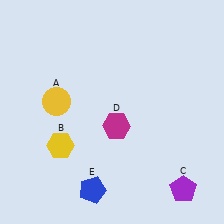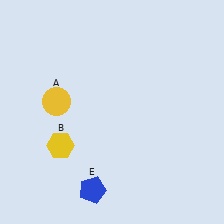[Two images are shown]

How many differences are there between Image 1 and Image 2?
There are 2 differences between the two images.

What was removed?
The magenta hexagon (D), the purple pentagon (C) were removed in Image 2.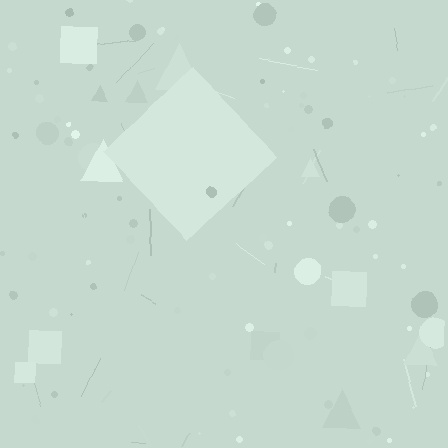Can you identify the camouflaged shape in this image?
The camouflaged shape is a diamond.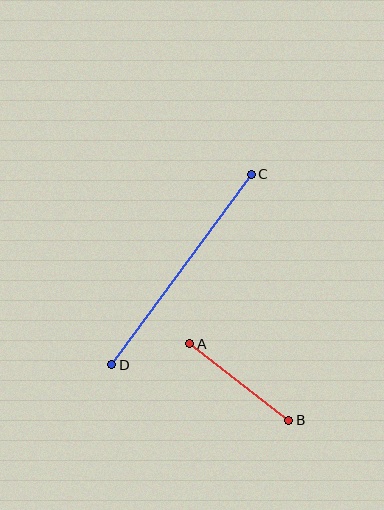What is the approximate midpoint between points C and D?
The midpoint is at approximately (181, 270) pixels.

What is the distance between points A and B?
The distance is approximately 125 pixels.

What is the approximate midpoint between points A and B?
The midpoint is at approximately (239, 382) pixels.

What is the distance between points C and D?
The distance is approximately 236 pixels.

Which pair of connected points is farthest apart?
Points C and D are farthest apart.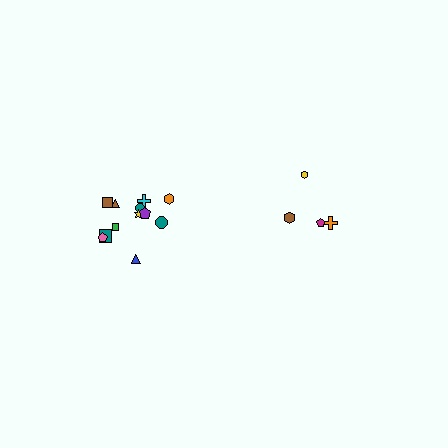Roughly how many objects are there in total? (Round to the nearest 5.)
Roughly 15 objects in total.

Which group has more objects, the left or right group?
The left group.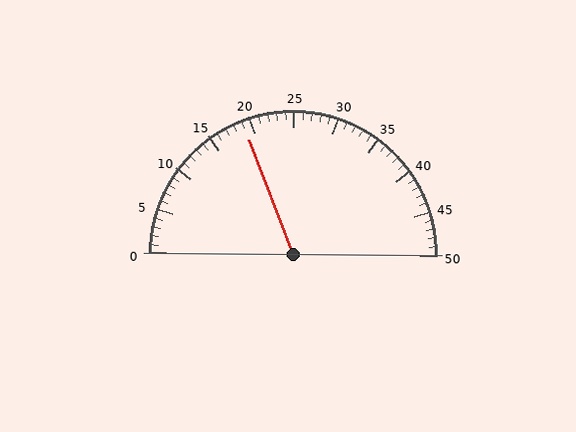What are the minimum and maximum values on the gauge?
The gauge ranges from 0 to 50.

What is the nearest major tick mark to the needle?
The nearest major tick mark is 20.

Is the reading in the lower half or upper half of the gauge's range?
The reading is in the lower half of the range (0 to 50).